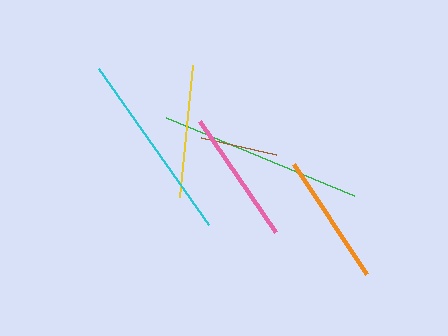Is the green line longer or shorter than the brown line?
The green line is longer than the brown line.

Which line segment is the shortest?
The brown line is the shortest at approximately 77 pixels.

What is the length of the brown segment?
The brown segment is approximately 77 pixels long.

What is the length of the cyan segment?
The cyan segment is approximately 192 pixels long.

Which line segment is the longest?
The green line is the longest at approximately 203 pixels.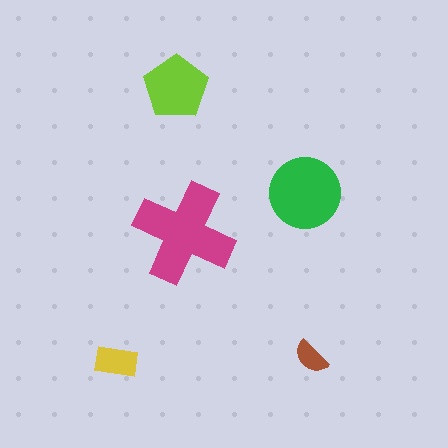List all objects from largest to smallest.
The magenta cross, the green circle, the lime pentagon, the yellow rectangle, the brown semicircle.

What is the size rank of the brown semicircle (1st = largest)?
5th.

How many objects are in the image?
There are 5 objects in the image.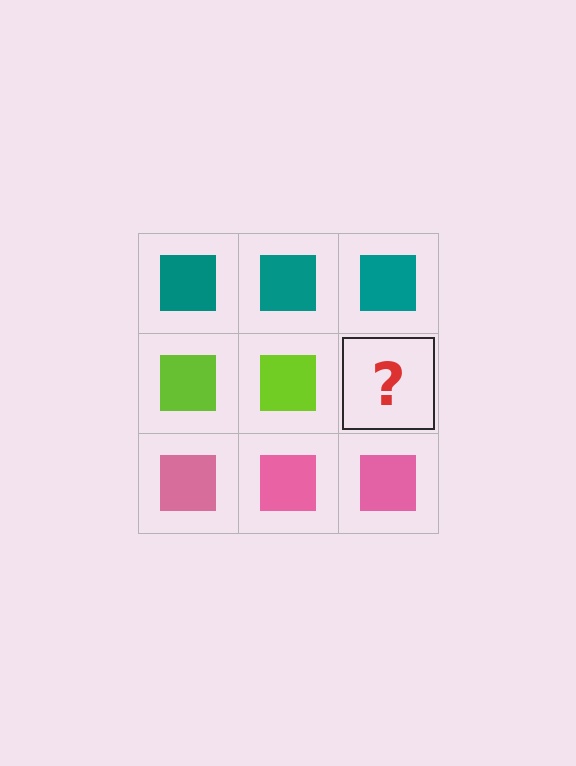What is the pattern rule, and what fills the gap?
The rule is that each row has a consistent color. The gap should be filled with a lime square.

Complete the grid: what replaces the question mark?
The question mark should be replaced with a lime square.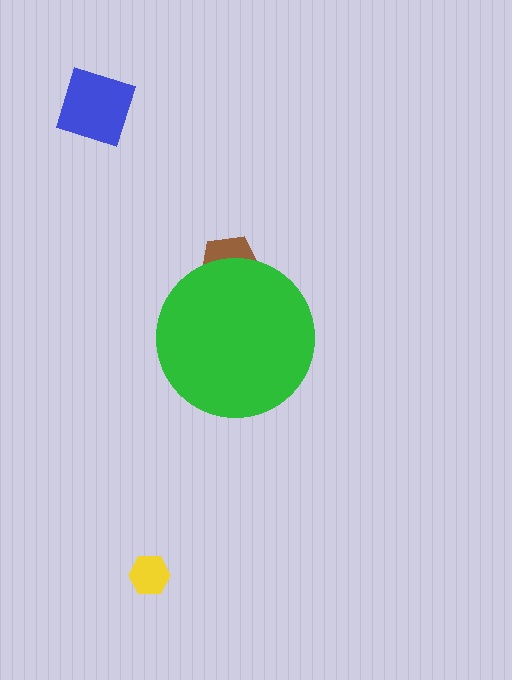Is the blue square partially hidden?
No, the blue square is fully visible.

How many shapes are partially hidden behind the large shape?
1 shape is partially hidden.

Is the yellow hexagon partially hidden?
No, the yellow hexagon is fully visible.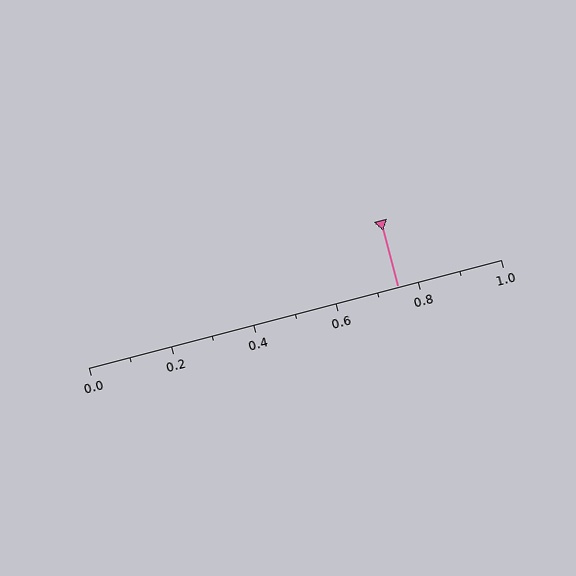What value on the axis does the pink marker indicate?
The marker indicates approximately 0.75.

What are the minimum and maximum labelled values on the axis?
The axis runs from 0.0 to 1.0.